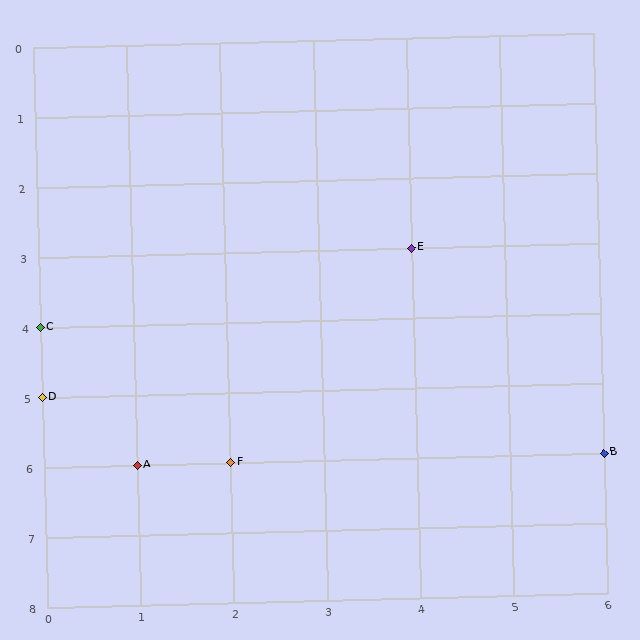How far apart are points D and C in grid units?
Points D and C are 1 row apart.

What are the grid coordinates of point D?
Point D is at grid coordinates (0, 5).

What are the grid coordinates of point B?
Point B is at grid coordinates (6, 6).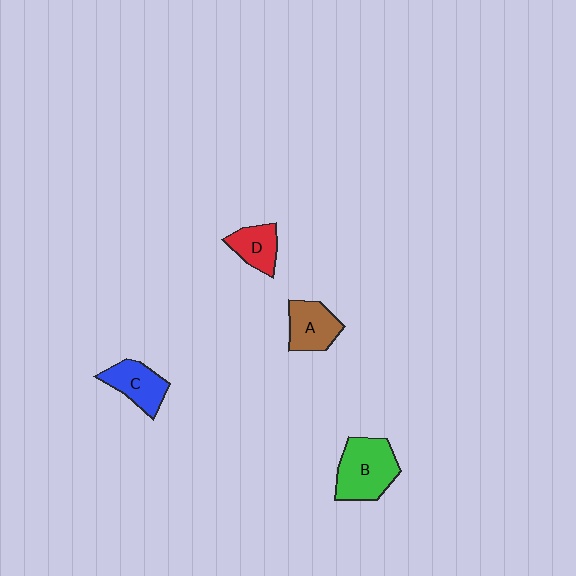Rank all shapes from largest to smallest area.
From largest to smallest: B (green), A (brown), C (blue), D (red).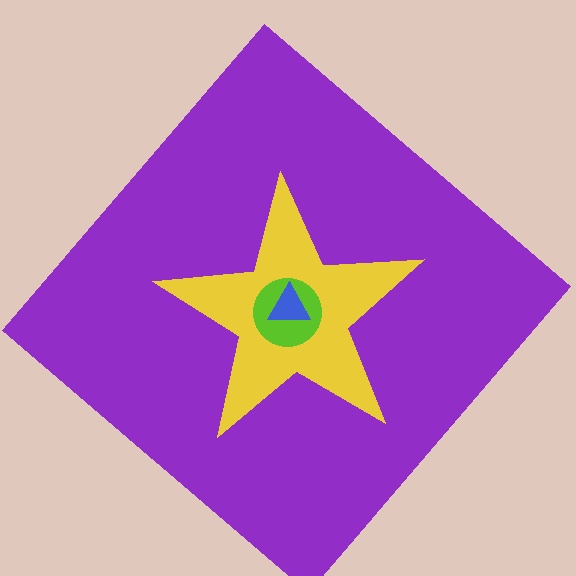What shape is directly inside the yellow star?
The lime circle.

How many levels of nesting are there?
4.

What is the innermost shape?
The blue triangle.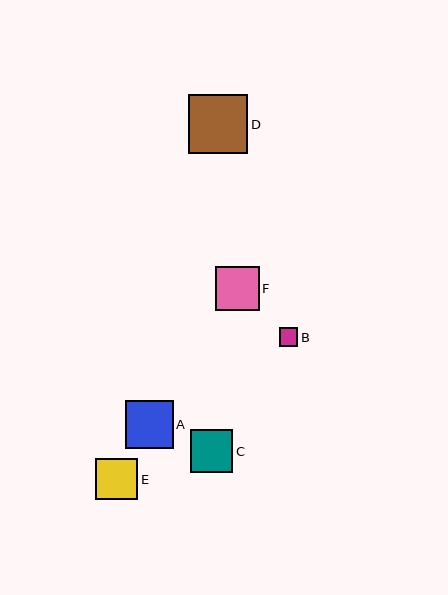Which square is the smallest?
Square B is the smallest with a size of approximately 19 pixels.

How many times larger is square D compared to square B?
Square D is approximately 3.2 times the size of square B.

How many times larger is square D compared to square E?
Square D is approximately 1.4 times the size of square E.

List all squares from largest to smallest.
From largest to smallest: D, A, F, C, E, B.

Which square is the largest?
Square D is the largest with a size of approximately 59 pixels.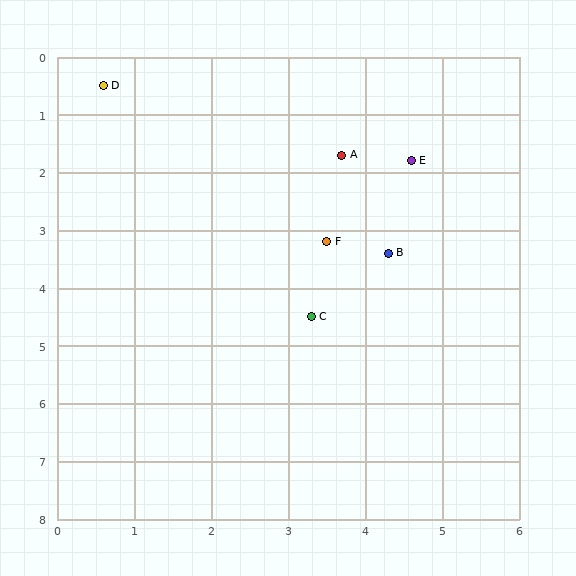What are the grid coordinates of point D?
Point D is at approximately (0.6, 0.5).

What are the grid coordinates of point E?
Point E is at approximately (4.6, 1.8).